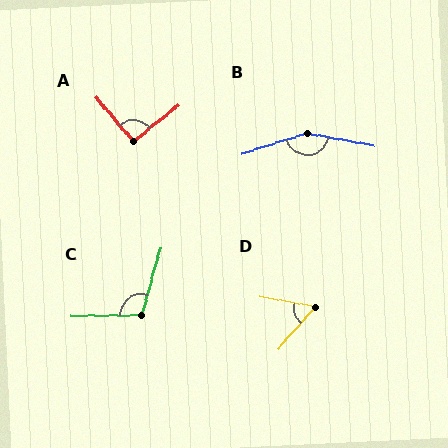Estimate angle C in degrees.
Approximately 107 degrees.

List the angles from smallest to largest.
D (59°), A (92°), C (107°), B (152°).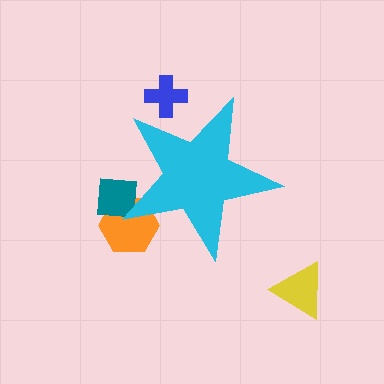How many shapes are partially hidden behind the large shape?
3 shapes are partially hidden.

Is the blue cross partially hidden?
Yes, the blue cross is partially hidden behind the cyan star.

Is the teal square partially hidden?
Yes, the teal square is partially hidden behind the cyan star.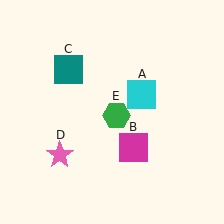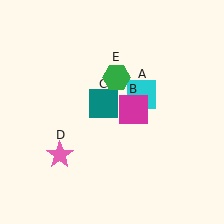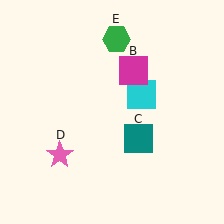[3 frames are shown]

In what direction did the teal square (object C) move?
The teal square (object C) moved down and to the right.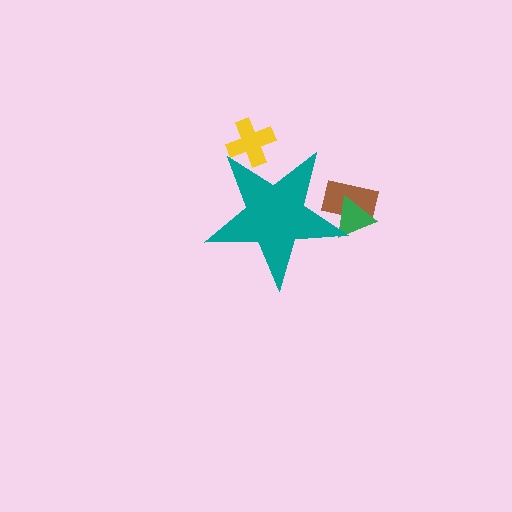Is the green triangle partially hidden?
Yes, the green triangle is partially hidden behind the teal star.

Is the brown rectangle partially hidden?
Yes, the brown rectangle is partially hidden behind the teal star.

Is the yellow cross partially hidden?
Yes, the yellow cross is partially hidden behind the teal star.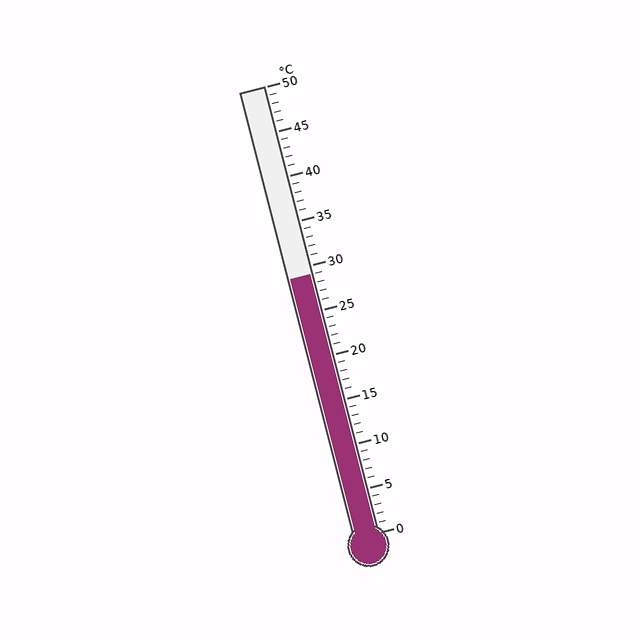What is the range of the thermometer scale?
The thermometer scale ranges from 0°C to 50°C.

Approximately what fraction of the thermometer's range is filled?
The thermometer is filled to approximately 60% of its range.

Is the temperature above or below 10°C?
The temperature is above 10°C.